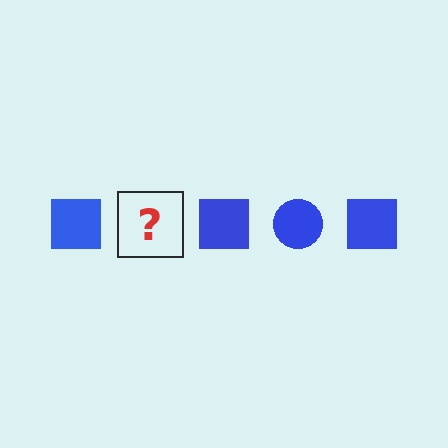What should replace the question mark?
The question mark should be replaced with a blue circle.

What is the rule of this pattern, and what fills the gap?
The rule is that the pattern cycles through square, circle shapes in blue. The gap should be filled with a blue circle.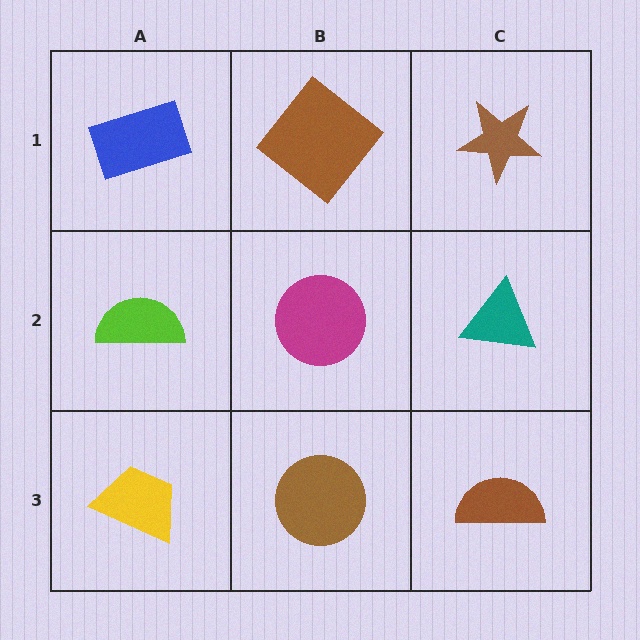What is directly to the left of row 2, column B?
A lime semicircle.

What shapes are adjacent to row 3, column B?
A magenta circle (row 2, column B), a yellow trapezoid (row 3, column A), a brown semicircle (row 3, column C).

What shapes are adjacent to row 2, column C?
A brown star (row 1, column C), a brown semicircle (row 3, column C), a magenta circle (row 2, column B).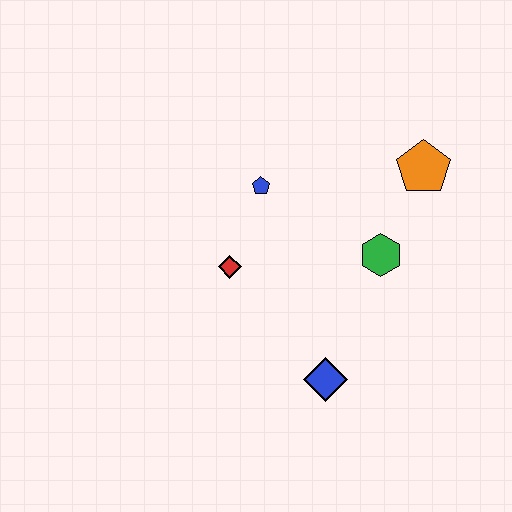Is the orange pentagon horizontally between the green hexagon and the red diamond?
No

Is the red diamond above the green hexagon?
No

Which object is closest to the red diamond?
The blue pentagon is closest to the red diamond.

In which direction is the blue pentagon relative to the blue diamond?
The blue pentagon is above the blue diamond.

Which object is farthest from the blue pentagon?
The blue diamond is farthest from the blue pentagon.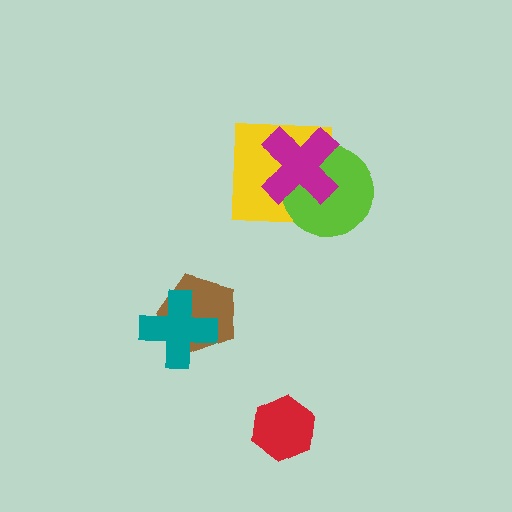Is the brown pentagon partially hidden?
Yes, it is partially covered by another shape.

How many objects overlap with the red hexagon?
0 objects overlap with the red hexagon.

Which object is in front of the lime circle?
The magenta cross is in front of the lime circle.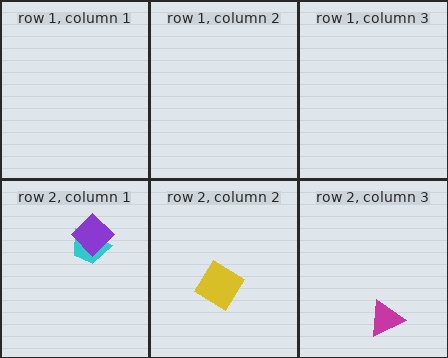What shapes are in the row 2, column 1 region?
The cyan trapezoid, the purple diamond.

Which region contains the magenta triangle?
The row 2, column 3 region.